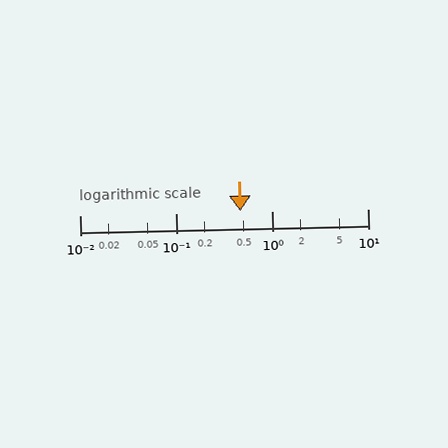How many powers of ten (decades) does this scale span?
The scale spans 3 decades, from 0.01 to 10.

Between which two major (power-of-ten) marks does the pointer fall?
The pointer is between 0.1 and 1.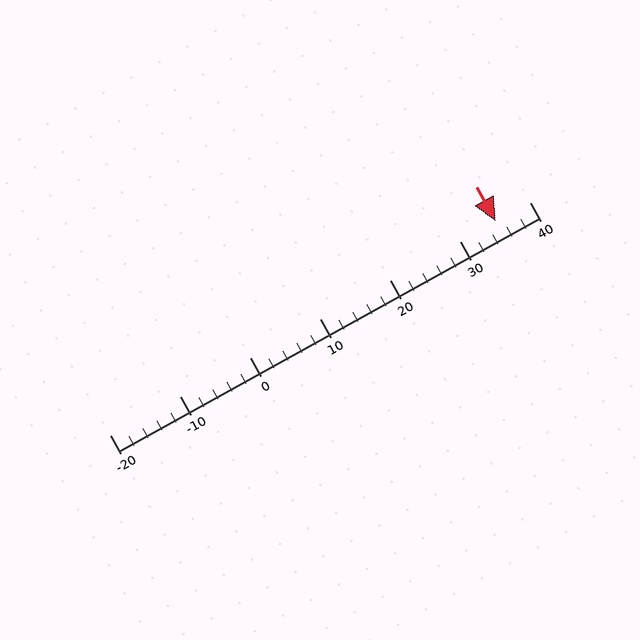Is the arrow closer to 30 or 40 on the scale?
The arrow is closer to 40.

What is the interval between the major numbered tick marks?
The major tick marks are spaced 10 units apart.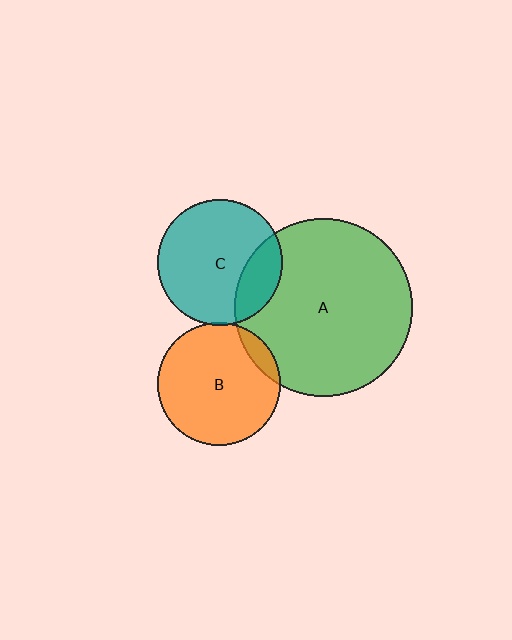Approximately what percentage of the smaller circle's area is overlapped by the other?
Approximately 20%.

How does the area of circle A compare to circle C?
Approximately 2.0 times.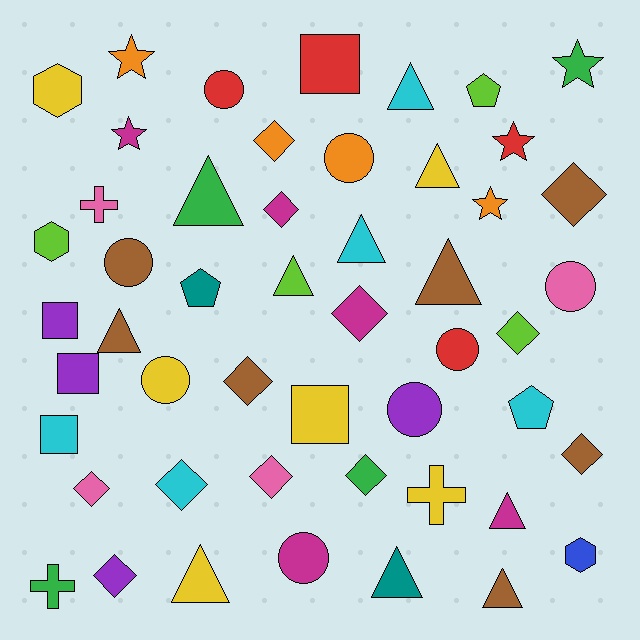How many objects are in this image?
There are 50 objects.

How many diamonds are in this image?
There are 12 diamonds.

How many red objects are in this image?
There are 4 red objects.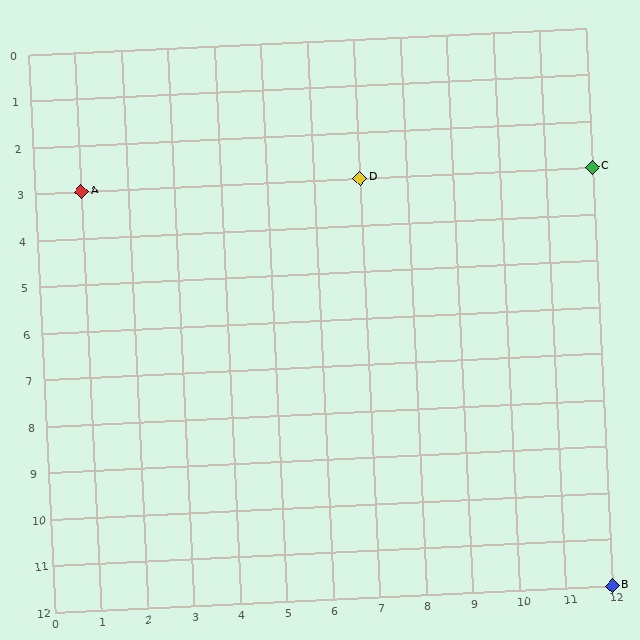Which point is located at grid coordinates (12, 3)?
Point C is at (12, 3).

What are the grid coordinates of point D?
Point D is at grid coordinates (7, 3).